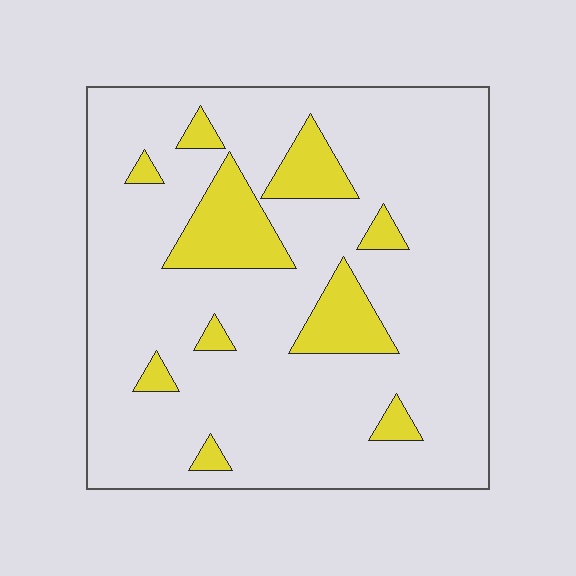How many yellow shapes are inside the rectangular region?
10.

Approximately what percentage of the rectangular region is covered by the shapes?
Approximately 15%.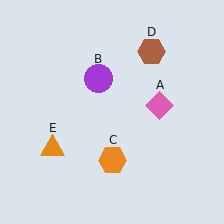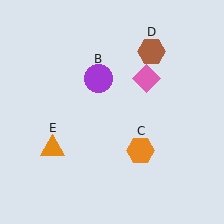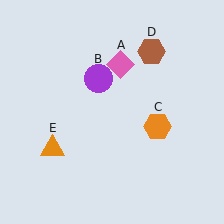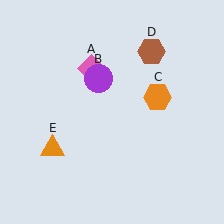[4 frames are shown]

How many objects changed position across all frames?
2 objects changed position: pink diamond (object A), orange hexagon (object C).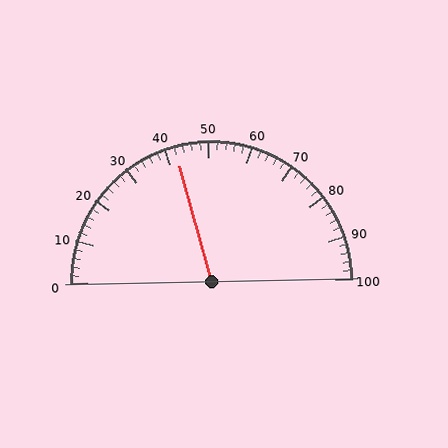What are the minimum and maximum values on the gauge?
The gauge ranges from 0 to 100.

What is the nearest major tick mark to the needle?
The nearest major tick mark is 40.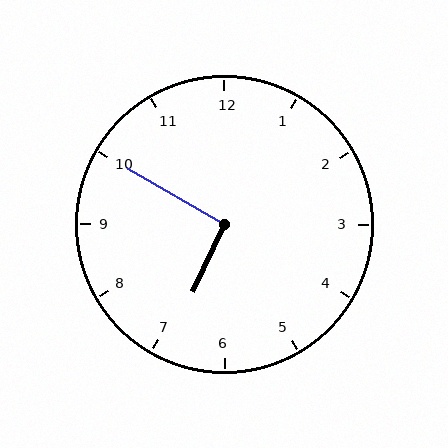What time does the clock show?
6:50.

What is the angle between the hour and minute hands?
Approximately 95 degrees.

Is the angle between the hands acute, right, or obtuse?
It is right.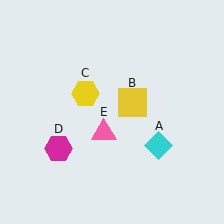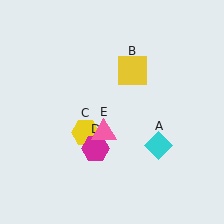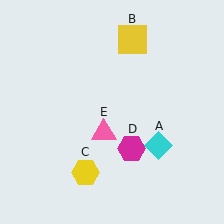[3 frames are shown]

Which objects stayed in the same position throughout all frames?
Cyan diamond (object A) and pink triangle (object E) remained stationary.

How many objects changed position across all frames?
3 objects changed position: yellow square (object B), yellow hexagon (object C), magenta hexagon (object D).